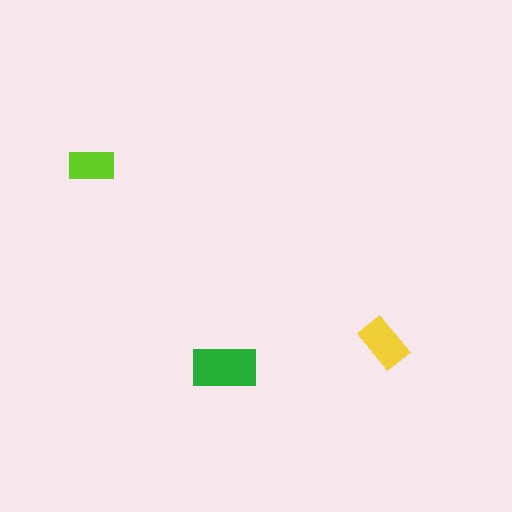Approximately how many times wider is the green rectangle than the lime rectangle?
About 1.5 times wider.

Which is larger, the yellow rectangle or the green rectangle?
The green one.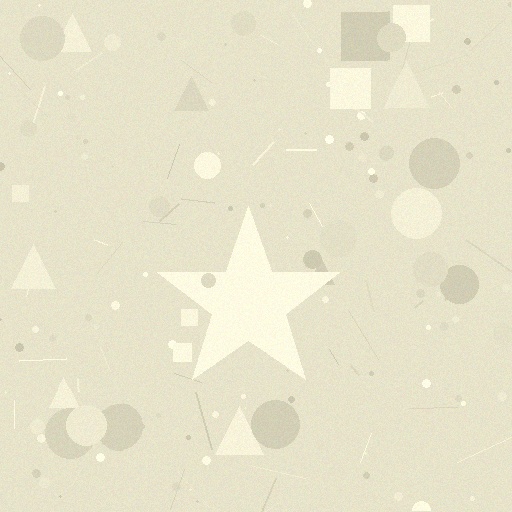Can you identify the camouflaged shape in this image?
The camouflaged shape is a star.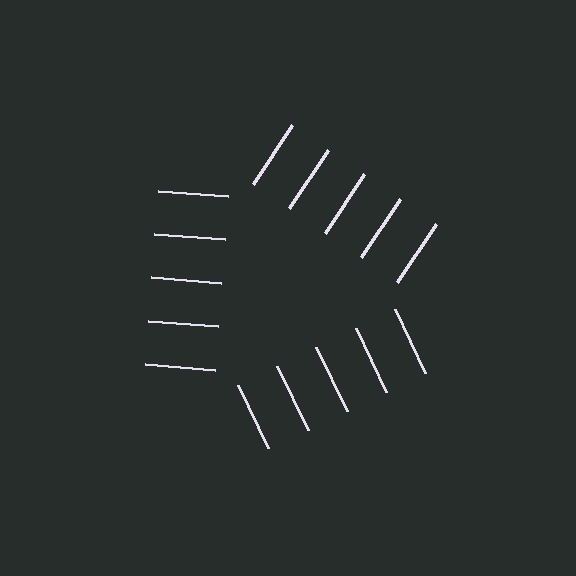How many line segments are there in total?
15 — 5 along each of the 3 edges.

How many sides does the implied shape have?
3 sides — the line-ends trace a triangle.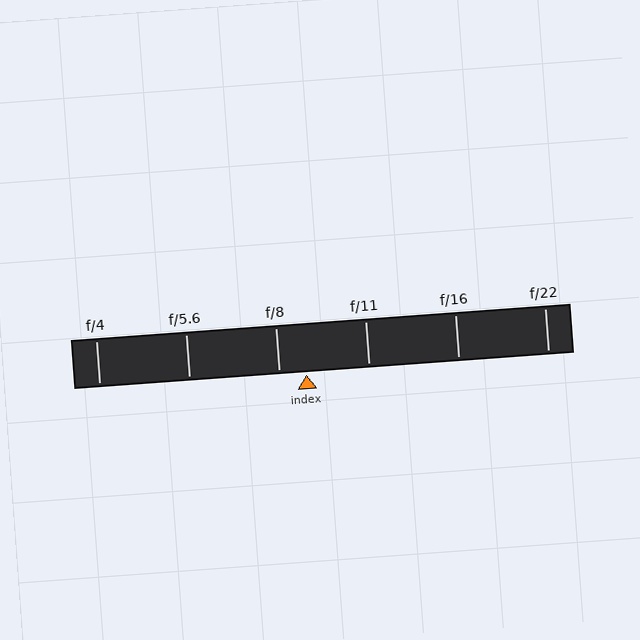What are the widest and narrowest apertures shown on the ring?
The widest aperture shown is f/4 and the narrowest is f/22.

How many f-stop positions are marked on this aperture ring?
There are 6 f-stop positions marked.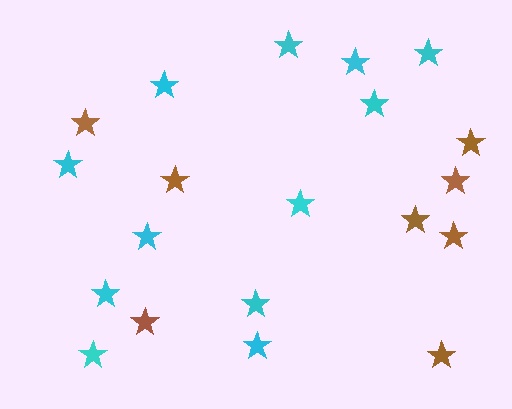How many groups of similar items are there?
There are 2 groups: one group of cyan stars (12) and one group of brown stars (8).